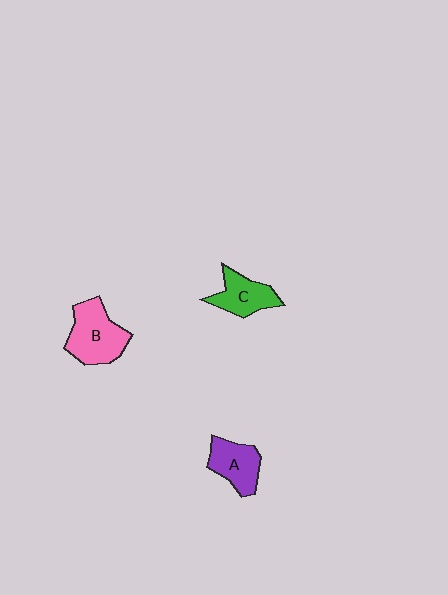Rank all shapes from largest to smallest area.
From largest to smallest: B (pink), A (purple), C (green).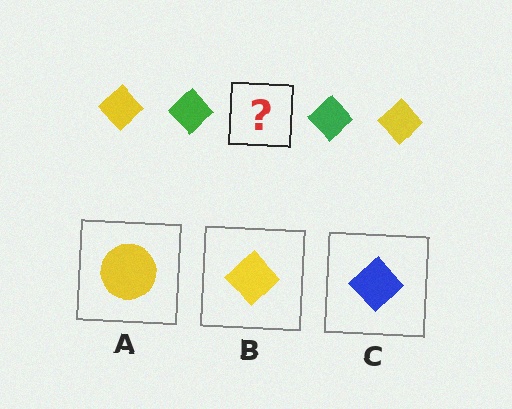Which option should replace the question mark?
Option B.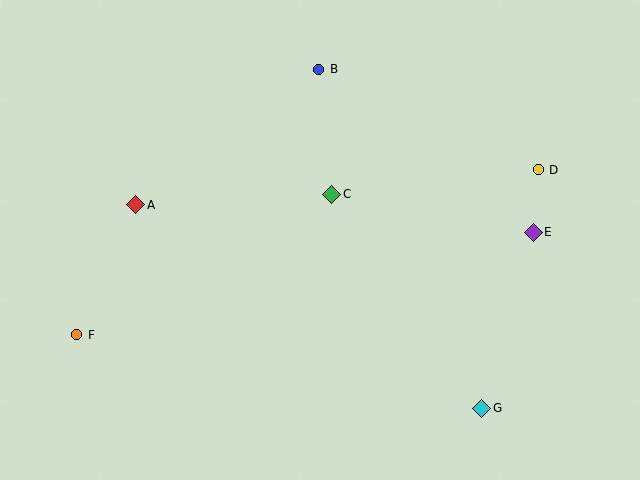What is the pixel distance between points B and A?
The distance between B and A is 228 pixels.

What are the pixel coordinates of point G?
Point G is at (482, 408).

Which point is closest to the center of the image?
Point C at (332, 194) is closest to the center.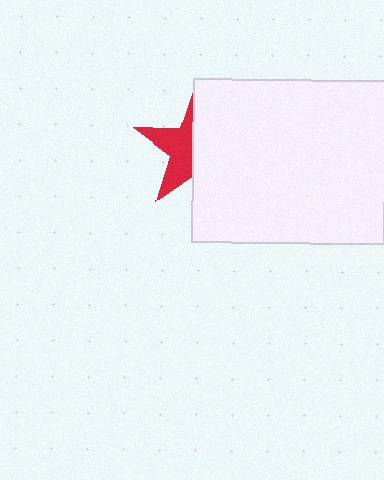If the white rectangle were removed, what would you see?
You would see the complete red star.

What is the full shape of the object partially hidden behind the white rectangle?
The partially hidden object is a red star.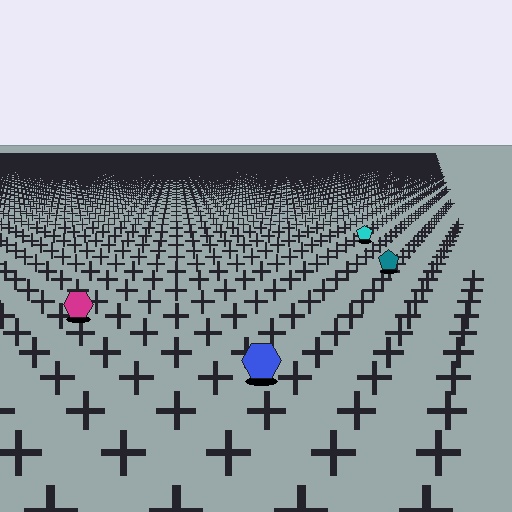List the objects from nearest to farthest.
From nearest to farthest: the blue hexagon, the magenta hexagon, the teal pentagon, the cyan pentagon.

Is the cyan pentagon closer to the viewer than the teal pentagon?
No. The teal pentagon is closer — you can tell from the texture gradient: the ground texture is coarser near it.